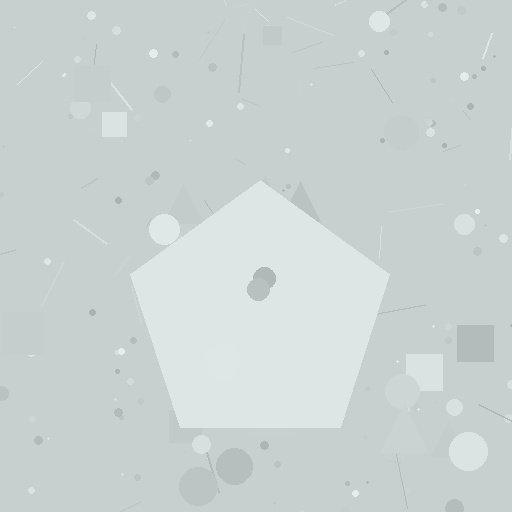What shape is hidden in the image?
A pentagon is hidden in the image.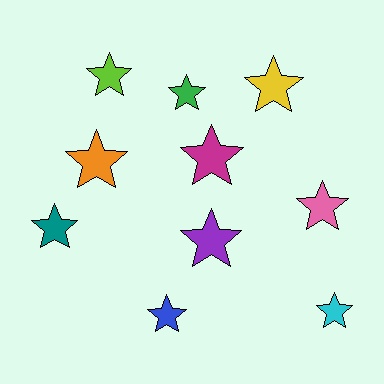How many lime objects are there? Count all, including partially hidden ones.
There is 1 lime object.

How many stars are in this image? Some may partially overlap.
There are 10 stars.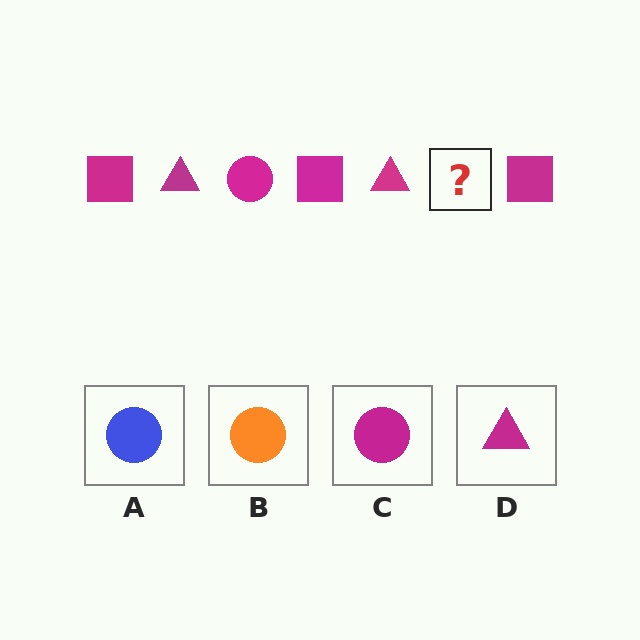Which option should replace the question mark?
Option C.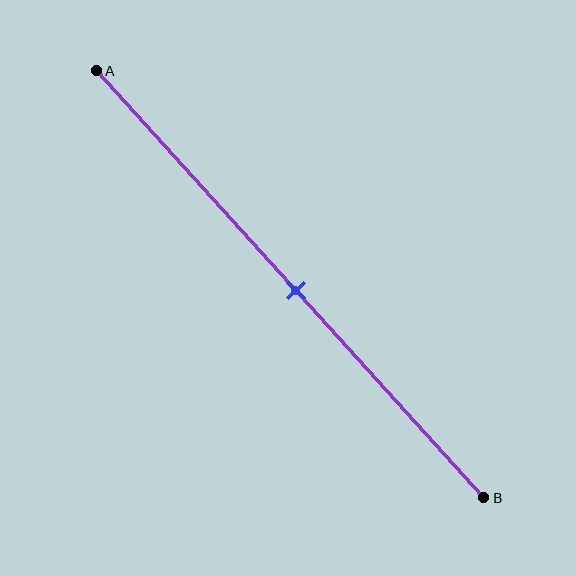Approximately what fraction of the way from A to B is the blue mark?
The blue mark is approximately 50% of the way from A to B.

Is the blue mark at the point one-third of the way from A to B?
No, the mark is at about 50% from A, not at the 33% one-third point.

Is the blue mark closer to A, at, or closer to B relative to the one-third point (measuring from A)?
The blue mark is closer to point B than the one-third point of segment AB.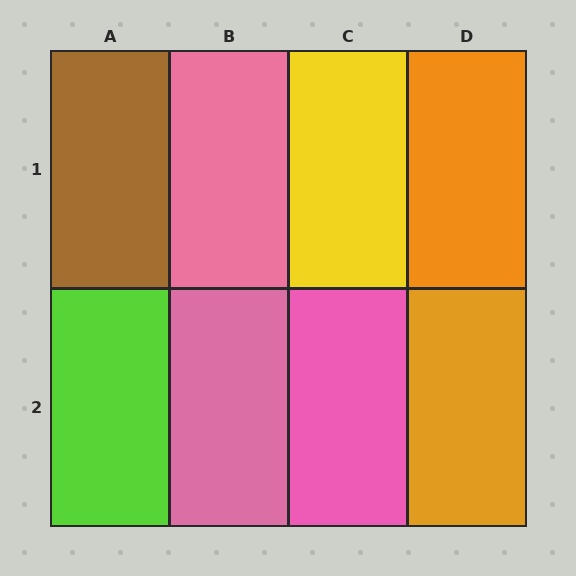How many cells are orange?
2 cells are orange.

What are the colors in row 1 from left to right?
Brown, pink, yellow, orange.